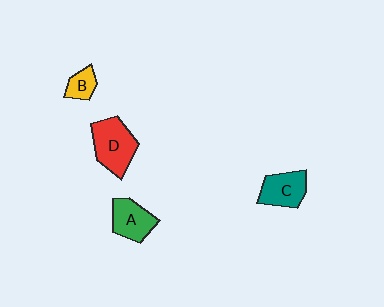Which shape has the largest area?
Shape D (red).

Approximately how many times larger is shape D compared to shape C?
Approximately 1.3 times.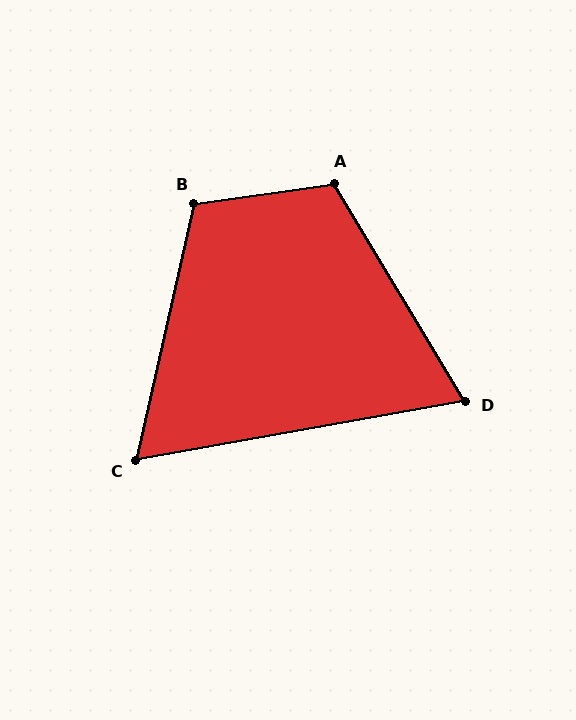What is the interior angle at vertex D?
Approximately 69 degrees (acute).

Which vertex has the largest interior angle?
A, at approximately 113 degrees.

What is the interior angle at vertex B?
Approximately 111 degrees (obtuse).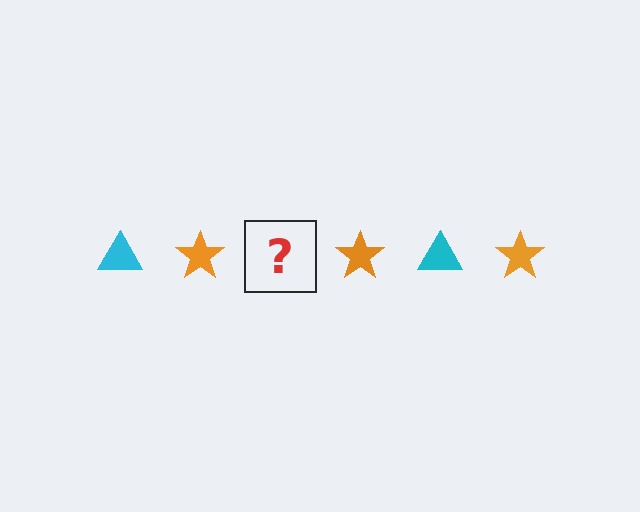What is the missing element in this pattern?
The missing element is a cyan triangle.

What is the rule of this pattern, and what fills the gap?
The rule is that the pattern alternates between cyan triangle and orange star. The gap should be filled with a cyan triangle.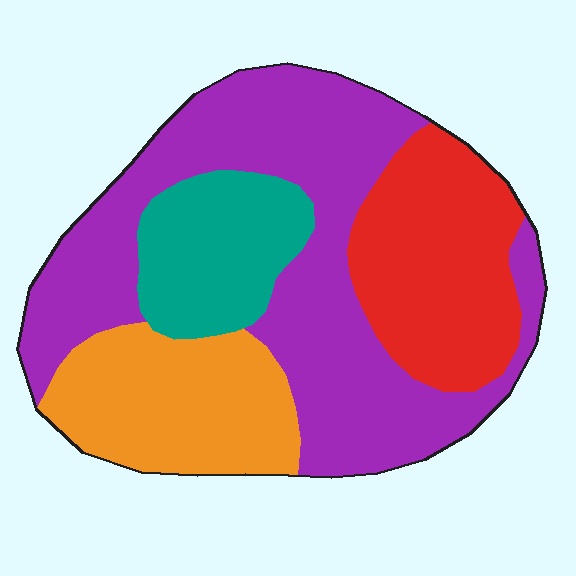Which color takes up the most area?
Purple, at roughly 45%.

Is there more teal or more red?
Red.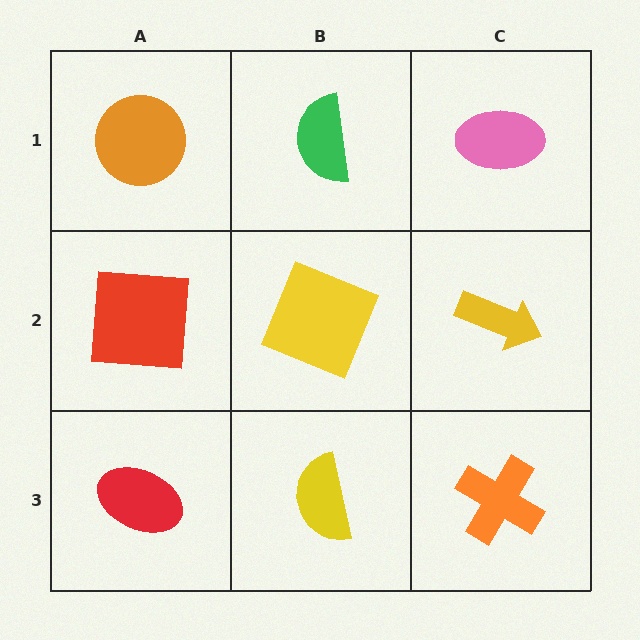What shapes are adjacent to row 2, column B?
A green semicircle (row 1, column B), a yellow semicircle (row 3, column B), a red square (row 2, column A), a yellow arrow (row 2, column C).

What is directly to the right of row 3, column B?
An orange cross.